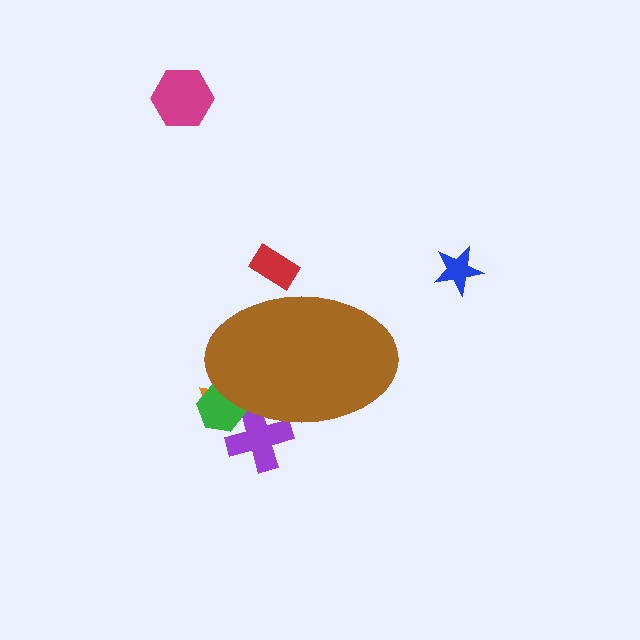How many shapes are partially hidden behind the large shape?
4 shapes are partially hidden.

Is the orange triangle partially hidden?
Yes, the orange triangle is partially hidden behind the brown ellipse.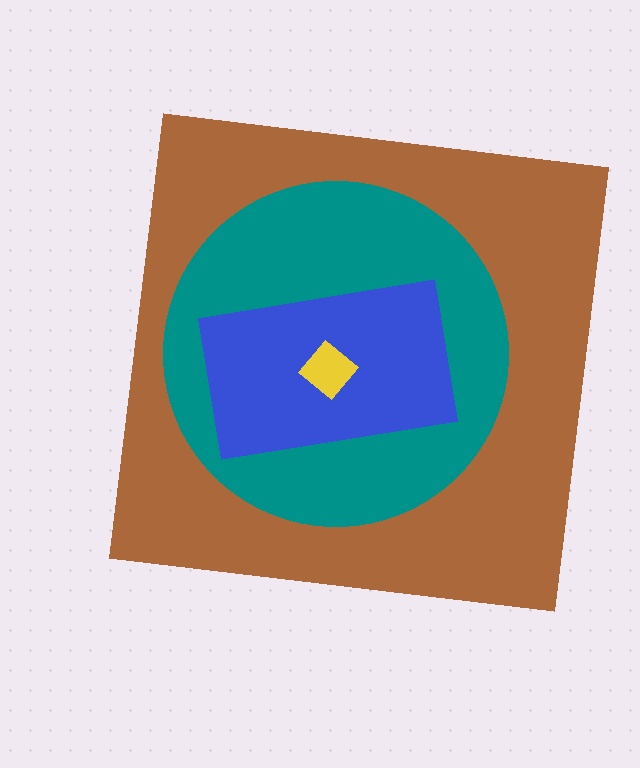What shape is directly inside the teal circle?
The blue rectangle.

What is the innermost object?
The yellow diamond.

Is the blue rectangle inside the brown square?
Yes.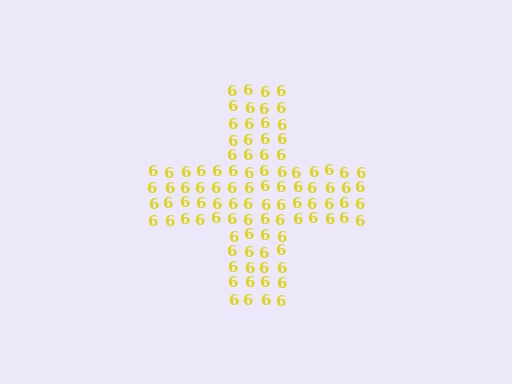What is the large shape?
The large shape is a cross.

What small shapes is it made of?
It is made of small digit 6's.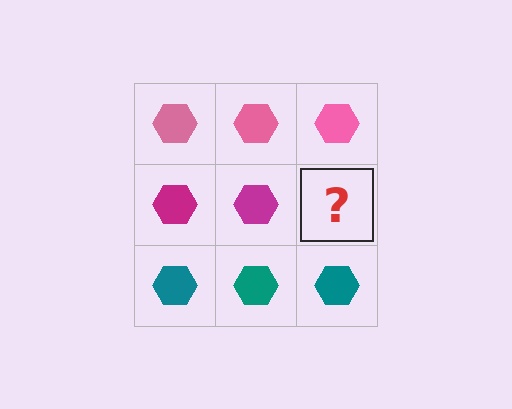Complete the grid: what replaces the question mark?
The question mark should be replaced with a magenta hexagon.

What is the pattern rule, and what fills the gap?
The rule is that each row has a consistent color. The gap should be filled with a magenta hexagon.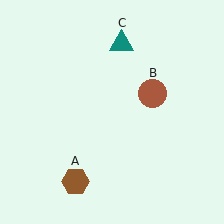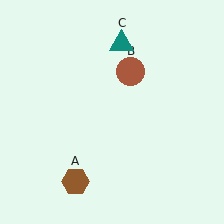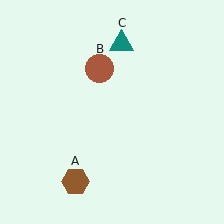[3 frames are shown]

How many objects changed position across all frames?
1 object changed position: brown circle (object B).